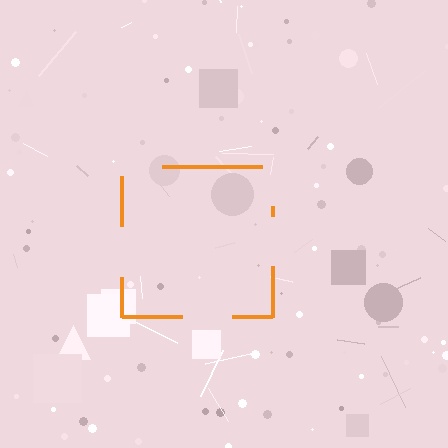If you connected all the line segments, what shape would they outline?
They would outline a square.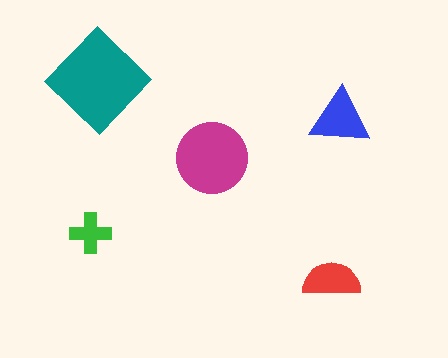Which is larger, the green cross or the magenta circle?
The magenta circle.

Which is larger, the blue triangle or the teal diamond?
The teal diamond.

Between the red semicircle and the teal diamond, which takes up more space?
The teal diamond.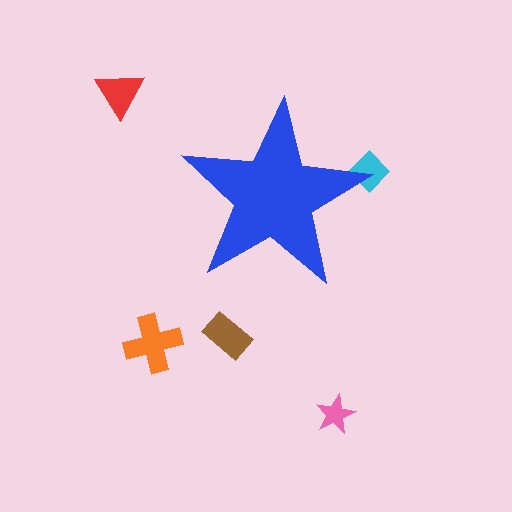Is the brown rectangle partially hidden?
No, the brown rectangle is fully visible.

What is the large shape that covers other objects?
A blue star.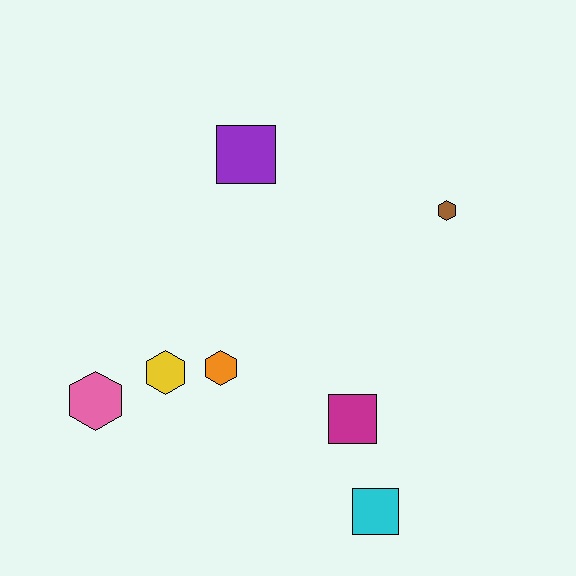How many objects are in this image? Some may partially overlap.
There are 7 objects.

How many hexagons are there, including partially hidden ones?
There are 4 hexagons.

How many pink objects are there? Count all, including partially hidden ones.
There is 1 pink object.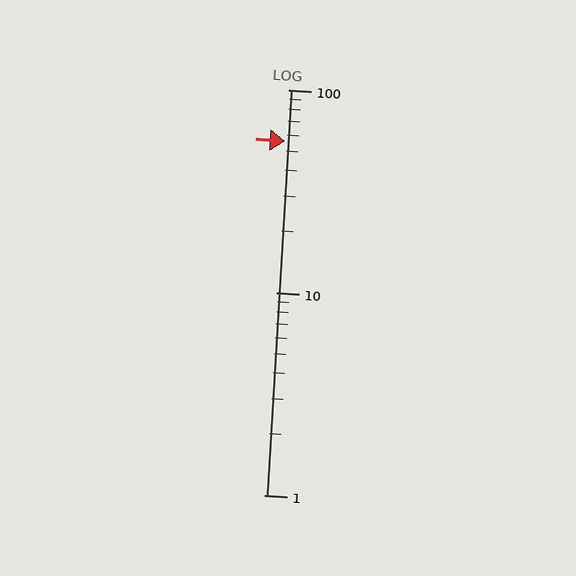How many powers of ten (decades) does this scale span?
The scale spans 2 decades, from 1 to 100.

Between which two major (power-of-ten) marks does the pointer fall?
The pointer is between 10 and 100.